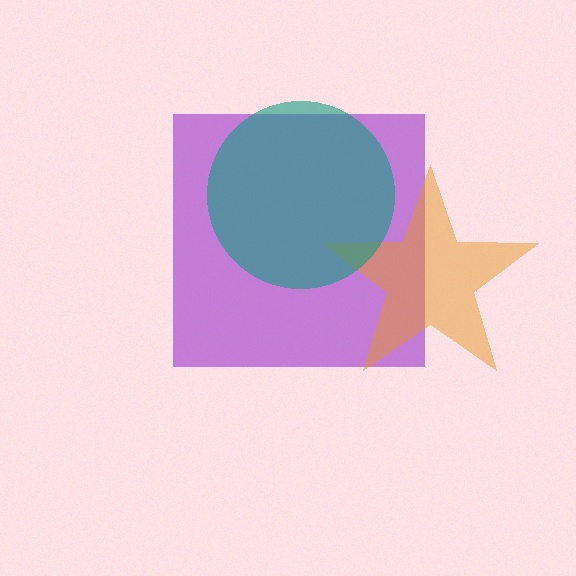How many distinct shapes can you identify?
There are 3 distinct shapes: a purple square, an orange star, a teal circle.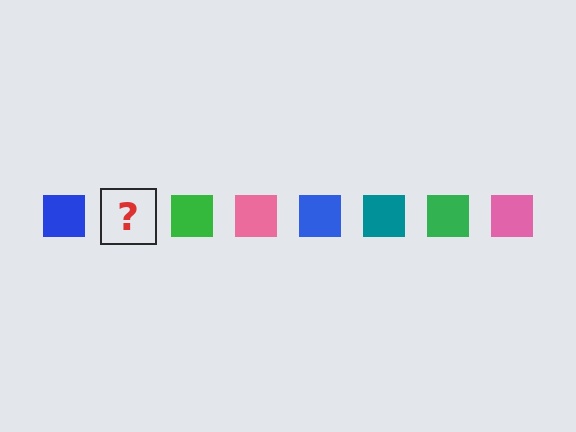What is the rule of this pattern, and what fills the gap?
The rule is that the pattern cycles through blue, teal, green, pink squares. The gap should be filled with a teal square.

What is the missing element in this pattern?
The missing element is a teal square.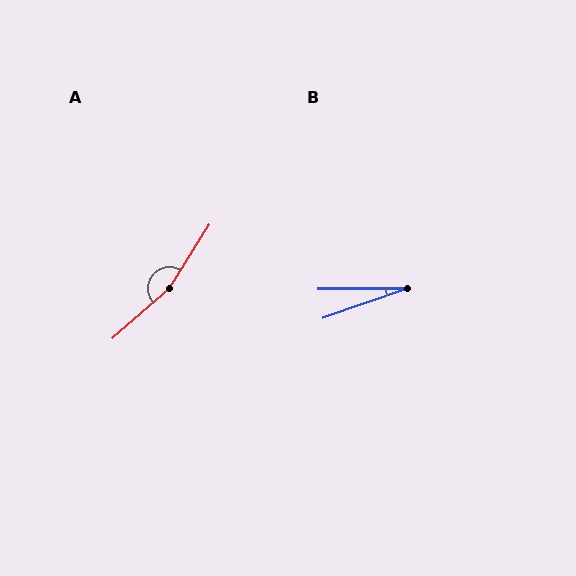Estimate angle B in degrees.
Approximately 19 degrees.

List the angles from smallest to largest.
B (19°), A (164°).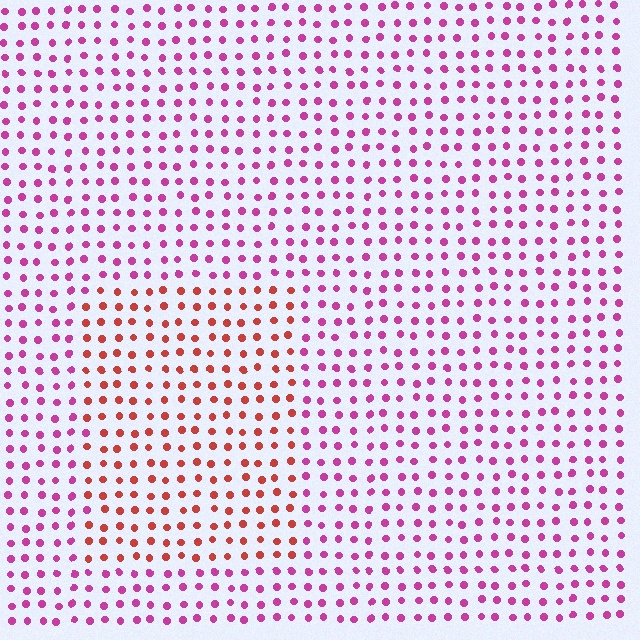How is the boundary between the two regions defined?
The boundary is defined purely by a slight shift in hue (about 45 degrees). Spacing, size, and orientation are identical on both sides.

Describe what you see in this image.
The image is filled with small magenta elements in a uniform arrangement. A rectangle-shaped region is visible where the elements are tinted to a slightly different hue, forming a subtle color boundary.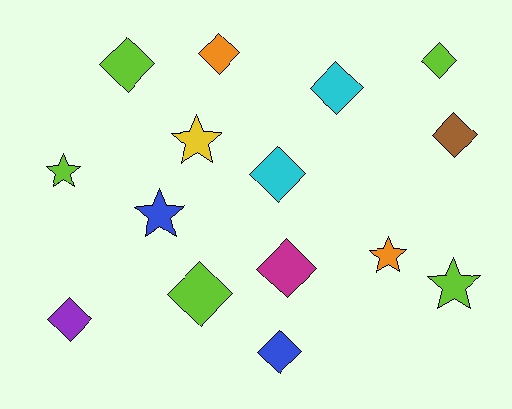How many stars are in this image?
There are 5 stars.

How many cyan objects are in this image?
There are 2 cyan objects.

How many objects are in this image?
There are 15 objects.